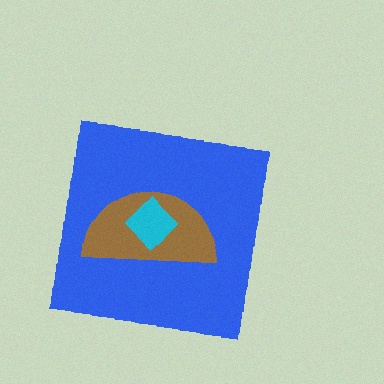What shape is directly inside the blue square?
The brown semicircle.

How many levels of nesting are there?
3.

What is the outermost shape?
The blue square.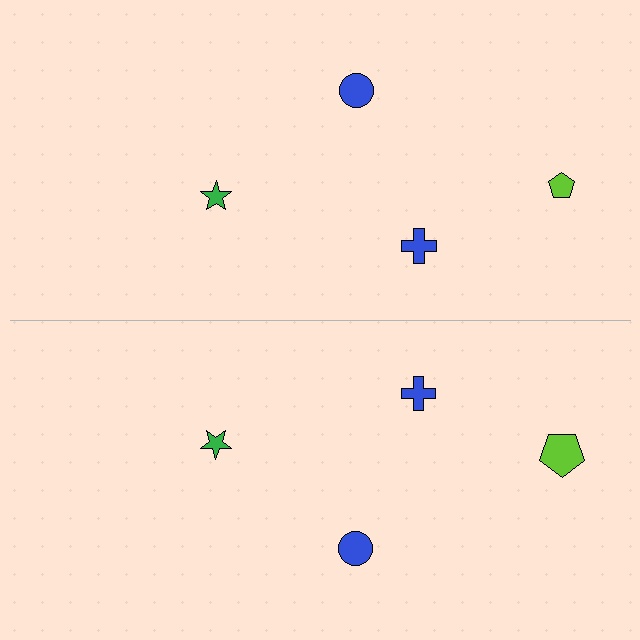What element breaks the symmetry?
The lime pentagon on the bottom side has a different size than its mirror counterpart.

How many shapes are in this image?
There are 8 shapes in this image.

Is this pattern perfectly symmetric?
No, the pattern is not perfectly symmetric. The lime pentagon on the bottom side has a different size than its mirror counterpart.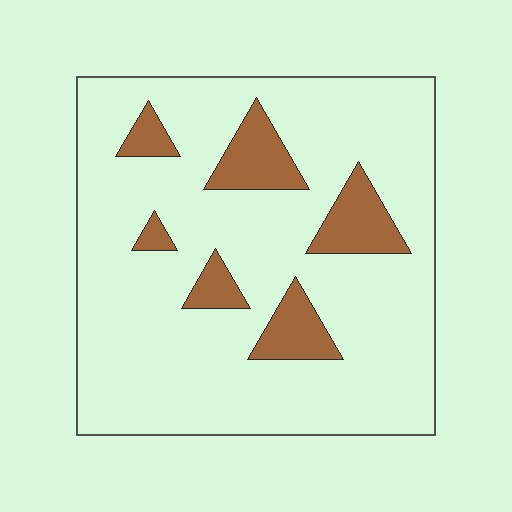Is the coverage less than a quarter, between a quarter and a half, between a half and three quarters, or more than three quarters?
Less than a quarter.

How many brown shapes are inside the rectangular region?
6.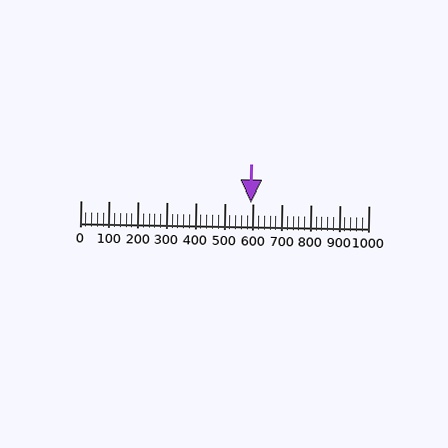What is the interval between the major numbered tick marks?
The major tick marks are spaced 100 units apart.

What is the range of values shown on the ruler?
The ruler shows values from 0 to 1000.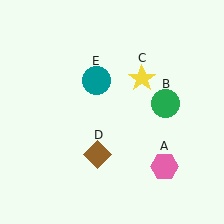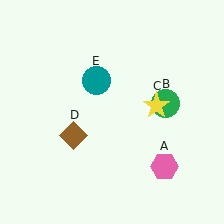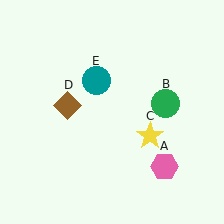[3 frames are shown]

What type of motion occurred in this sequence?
The yellow star (object C), brown diamond (object D) rotated clockwise around the center of the scene.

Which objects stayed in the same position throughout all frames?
Pink hexagon (object A) and green circle (object B) and teal circle (object E) remained stationary.